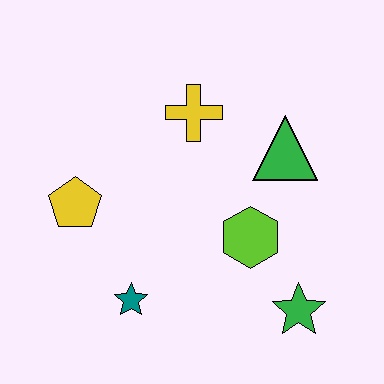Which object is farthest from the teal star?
The green triangle is farthest from the teal star.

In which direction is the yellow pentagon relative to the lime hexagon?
The yellow pentagon is to the left of the lime hexagon.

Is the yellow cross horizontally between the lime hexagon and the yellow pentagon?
Yes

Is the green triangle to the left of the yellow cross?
No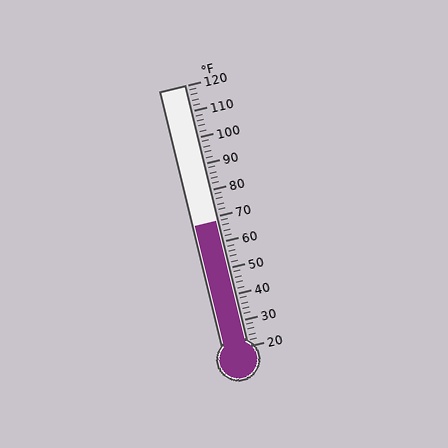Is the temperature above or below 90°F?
The temperature is below 90°F.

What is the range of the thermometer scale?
The thermometer scale ranges from 20°F to 120°F.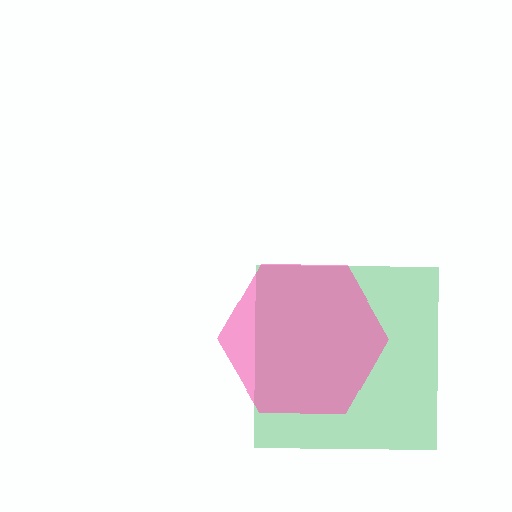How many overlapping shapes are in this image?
There are 2 overlapping shapes in the image.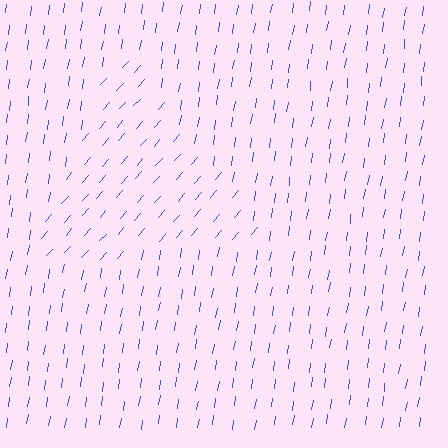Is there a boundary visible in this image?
Yes, there is a texture boundary formed by a change in line orientation.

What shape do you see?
I see a triangle.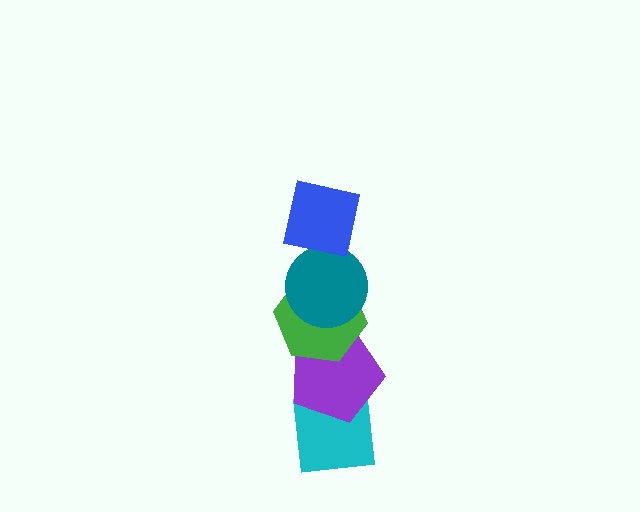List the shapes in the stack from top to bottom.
From top to bottom: the blue square, the teal circle, the green hexagon, the purple pentagon, the cyan square.